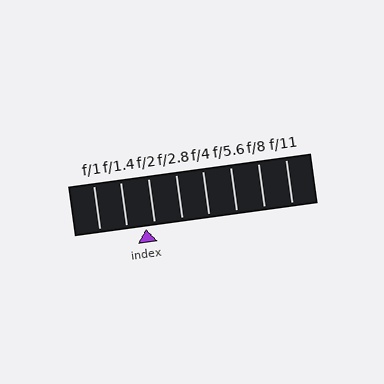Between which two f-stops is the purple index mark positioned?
The index mark is between f/1.4 and f/2.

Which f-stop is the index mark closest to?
The index mark is closest to f/2.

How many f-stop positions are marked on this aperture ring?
There are 8 f-stop positions marked.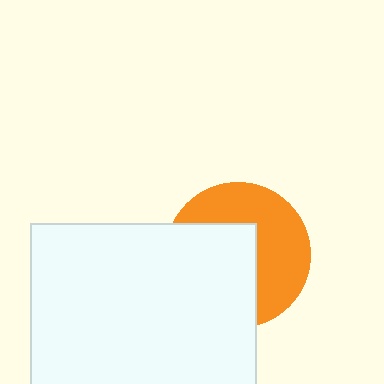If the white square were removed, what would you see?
You would see the complete orange circle.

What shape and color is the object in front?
The object in front is a white square.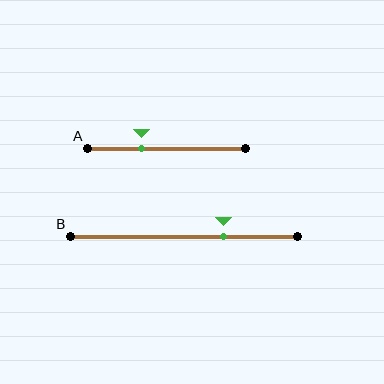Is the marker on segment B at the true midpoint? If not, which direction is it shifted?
No, the marker on segment B is shifted to the right by about 17% of the segment length.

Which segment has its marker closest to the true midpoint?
Segment A has its marker closest to the true midpoint.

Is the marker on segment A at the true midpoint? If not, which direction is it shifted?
No, the marker on segment A is shifted to the left by about 16% of the segment length.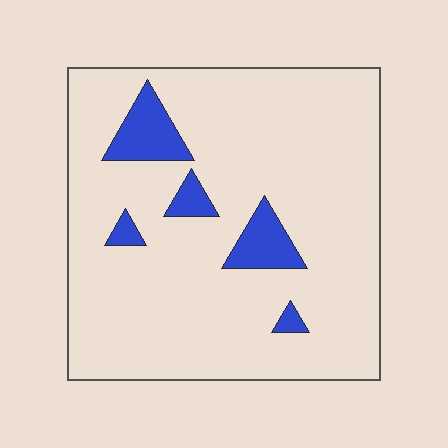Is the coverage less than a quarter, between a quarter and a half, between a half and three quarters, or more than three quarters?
Less than a quarter.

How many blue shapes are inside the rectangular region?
5.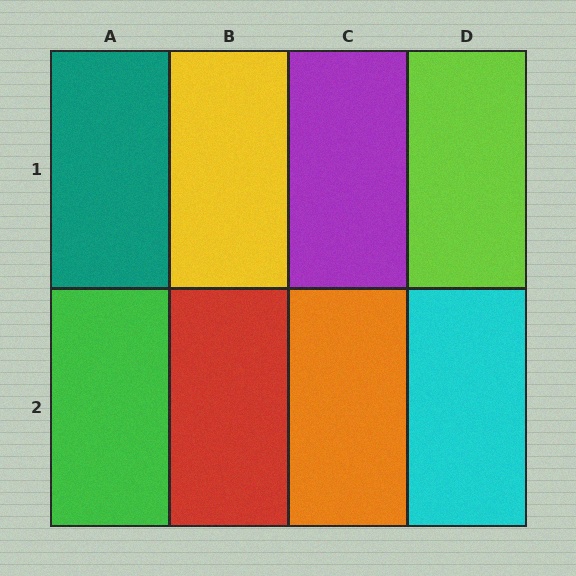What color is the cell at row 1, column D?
Lime.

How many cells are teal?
1 cell is teal.